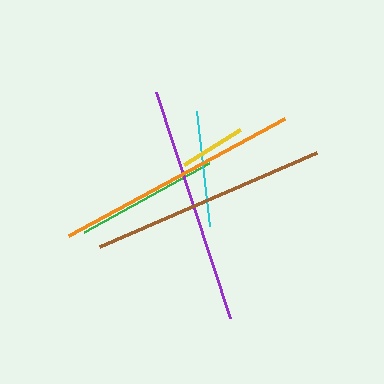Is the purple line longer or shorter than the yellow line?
The purple line is longer than the yellow line.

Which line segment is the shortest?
The yellow line is the shortest at approximately 67 pixels.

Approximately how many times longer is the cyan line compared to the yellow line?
The cyan line is approximately 1.7 times the length of the yellow line.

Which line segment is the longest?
The orange line is the longest at approximately 246 pixels.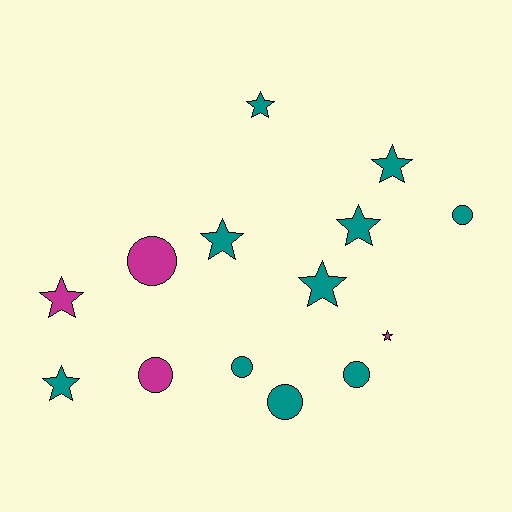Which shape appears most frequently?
Star, with 8 objects.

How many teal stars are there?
There are 6 teal stars.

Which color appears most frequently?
Teal, with 10 objects.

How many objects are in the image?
There are 14 objects.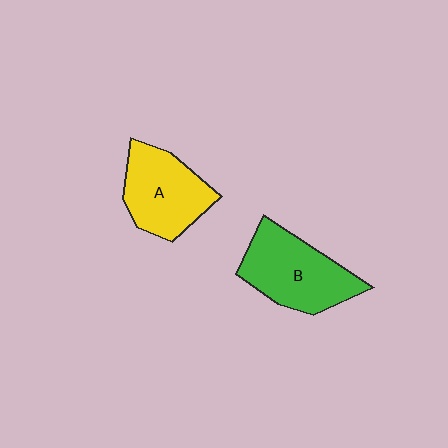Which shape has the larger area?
Shape B (green).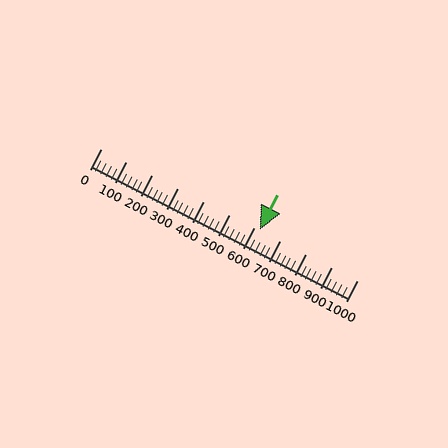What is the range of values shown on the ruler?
The ruler shows values from 0 to 1000.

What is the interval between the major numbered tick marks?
The major tick marks are spaced 100 units apart.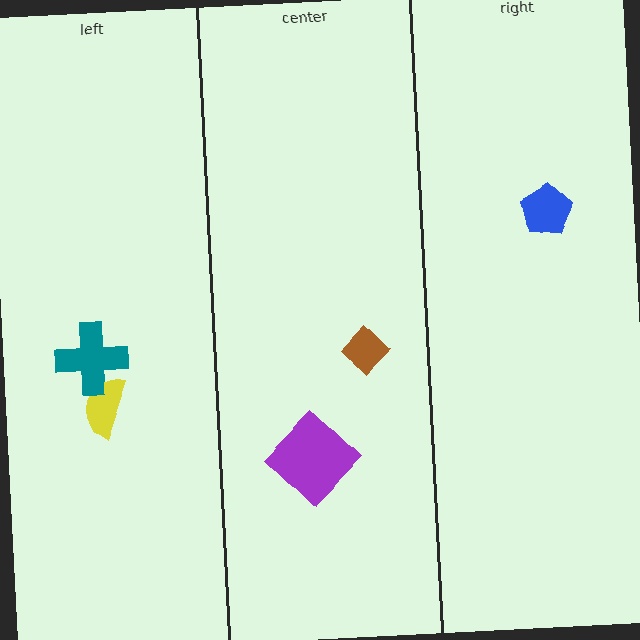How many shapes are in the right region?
1.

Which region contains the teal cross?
The left region.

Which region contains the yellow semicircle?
The left region.